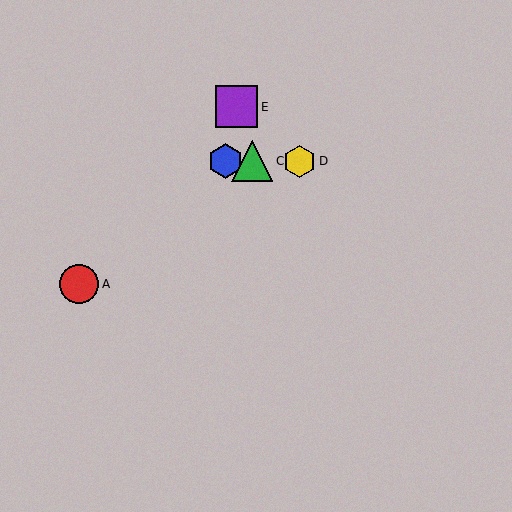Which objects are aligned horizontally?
Objects B, C, D are aligned horizontally.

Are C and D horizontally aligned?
Yes, both are at y≈161.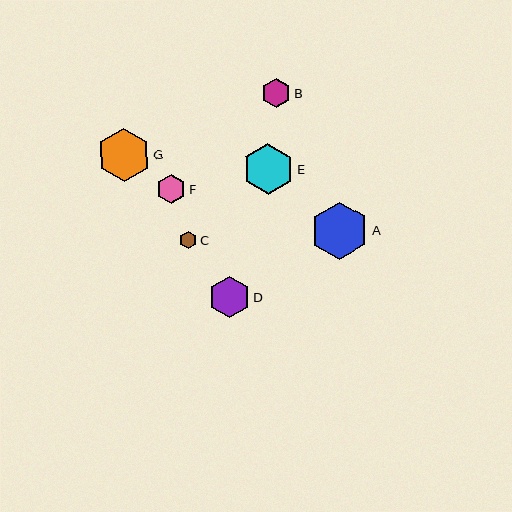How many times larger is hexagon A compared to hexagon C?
Hexagon A is approximately 3.4 times the size of hexagon C.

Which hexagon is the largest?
Hexagon A is the largest with a size of approximately 58 pixels.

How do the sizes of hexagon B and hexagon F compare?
Hexagon B and hexagon F are approximately the same size.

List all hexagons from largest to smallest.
From largest to smallest: A, G, E, D, B, F, C.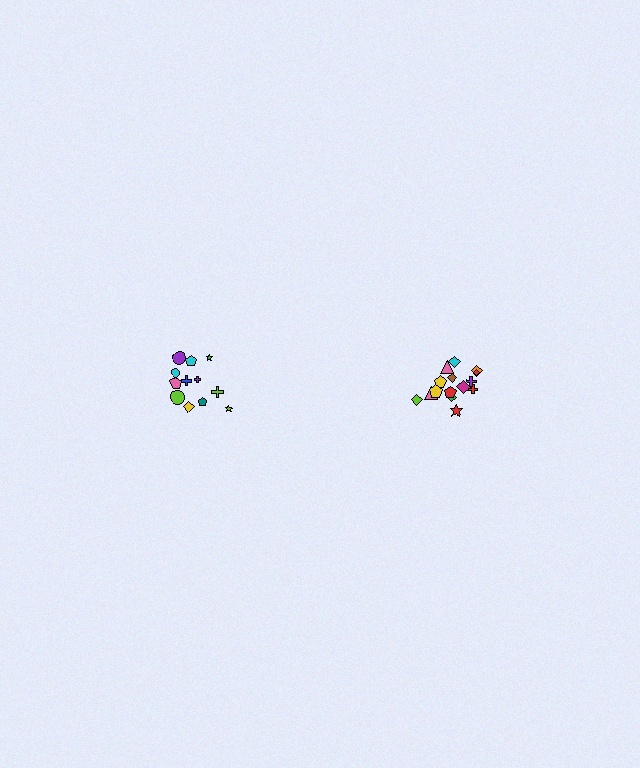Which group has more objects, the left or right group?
The right group.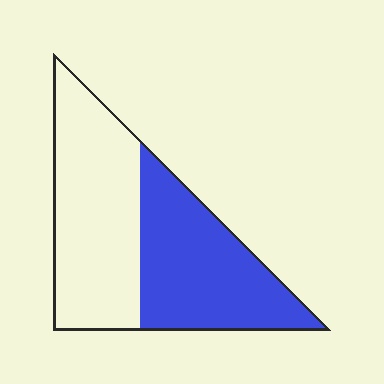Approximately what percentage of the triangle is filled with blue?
Approximately 45%.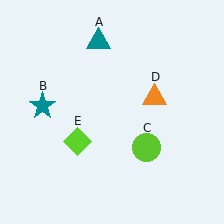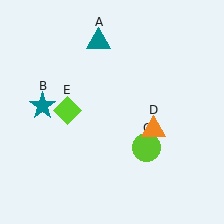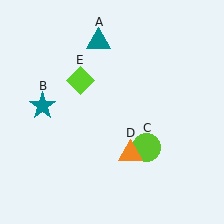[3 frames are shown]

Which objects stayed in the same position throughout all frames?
Teal triangle (object A) and teal star (object B) and lime circle (object C) remained stationary.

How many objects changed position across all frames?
2 objects changed position: orange triangle (object D), lime diamond (object E).